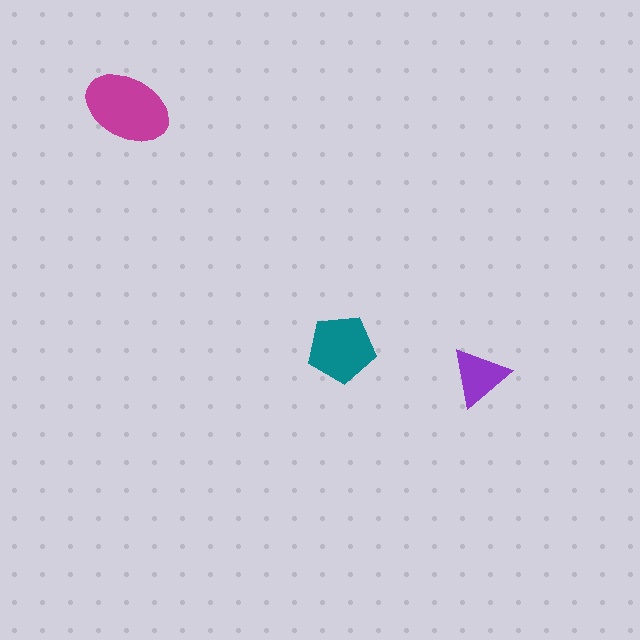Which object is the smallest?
The purple triangle.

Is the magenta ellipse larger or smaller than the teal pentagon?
Larger.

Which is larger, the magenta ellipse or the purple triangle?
The magenta ellipse.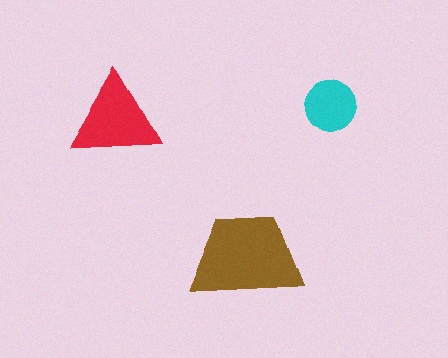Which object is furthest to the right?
The cyan circle is rightmost.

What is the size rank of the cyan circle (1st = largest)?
3rd.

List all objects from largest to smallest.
The brown trapezoid, the red triangle, the cyan circle.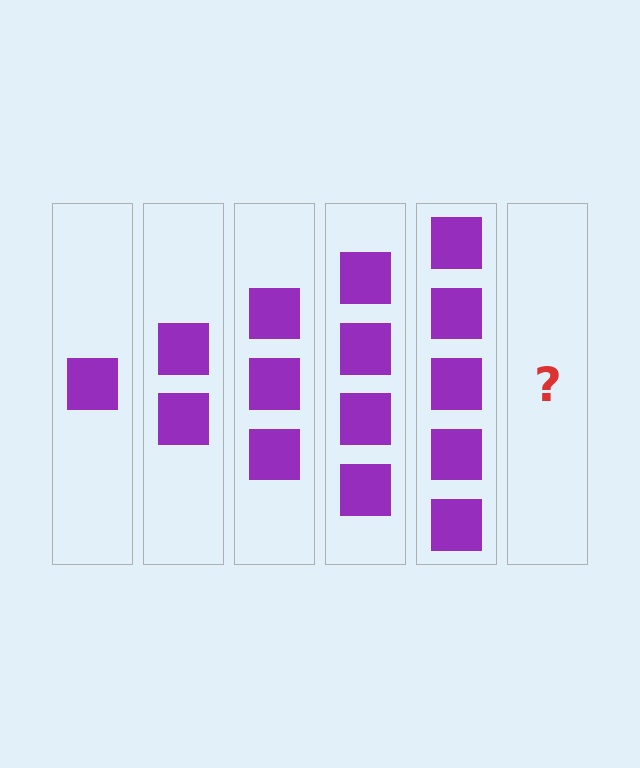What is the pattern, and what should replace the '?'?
The pattern is that each step adds one more square. The '?' should be 6 squares.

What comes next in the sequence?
The next element should be 6 squares.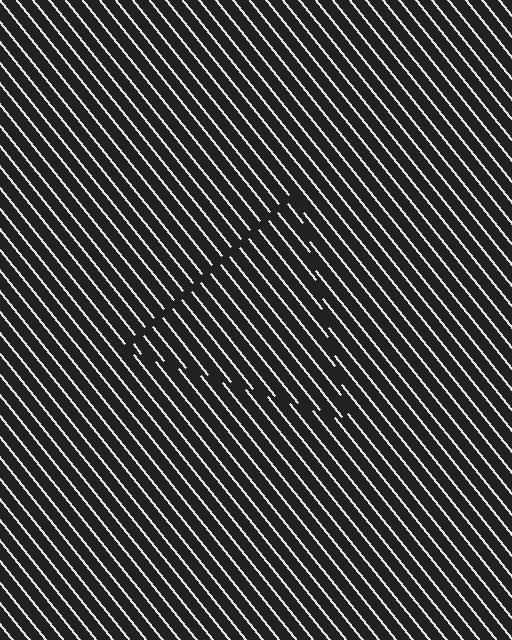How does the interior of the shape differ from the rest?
The interior of the shape contains the same grating, shifted by half a period — the contour is defined by the phase discontinuity where line-ends from the inner and outer gratings abut.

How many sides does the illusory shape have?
3 sides — the line-ends trace a triangle.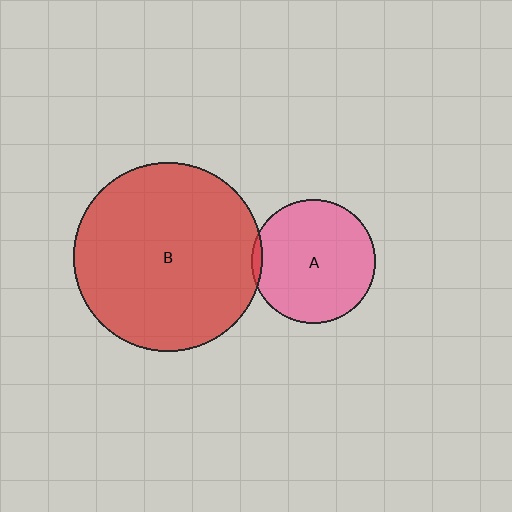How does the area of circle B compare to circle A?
Approximately 2.3 times.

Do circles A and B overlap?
Yes.